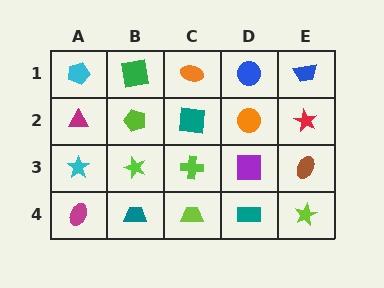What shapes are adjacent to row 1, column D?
An orange circle (row 2, column D), an orange ellipse (row 1, column C), a blue trapezoid (row 1, column E).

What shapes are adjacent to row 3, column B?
A lime pentagon (row 2, column B), a teal trapezoid (row 4, column B), a cyan star (row 3, column A), a lime cross (row 3, column C).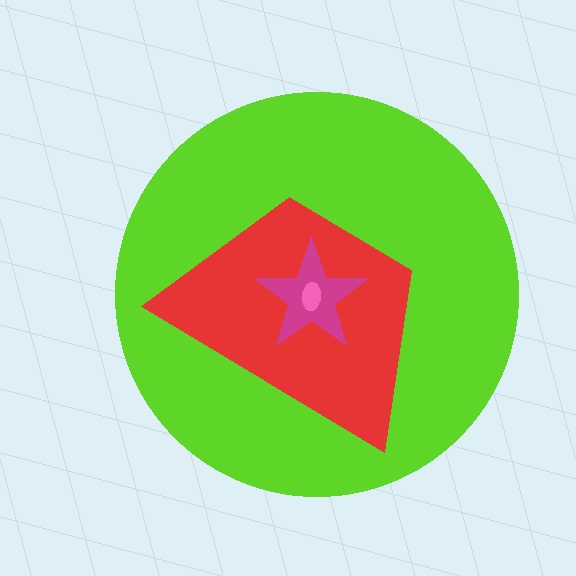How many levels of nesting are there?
4.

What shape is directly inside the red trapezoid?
The magenta star.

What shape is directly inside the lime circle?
The red trapezoid.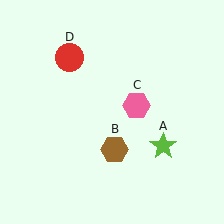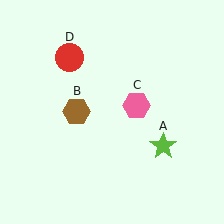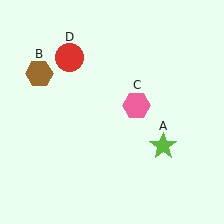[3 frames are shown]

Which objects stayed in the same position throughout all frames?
Lime star (object A) and pink hexagon (object C) and red circle (object D) remained stationary.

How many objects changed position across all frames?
1 object changed position: brown hexagon (object B).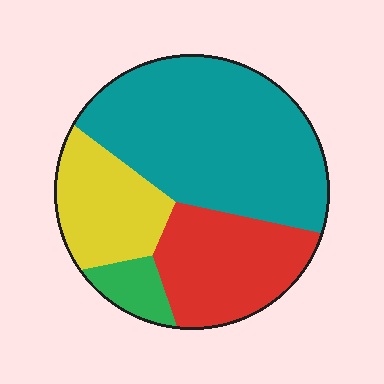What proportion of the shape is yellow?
Yellow covers about 20% of the shape.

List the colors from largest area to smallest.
From largest to smallest: teal, red, yellow, green.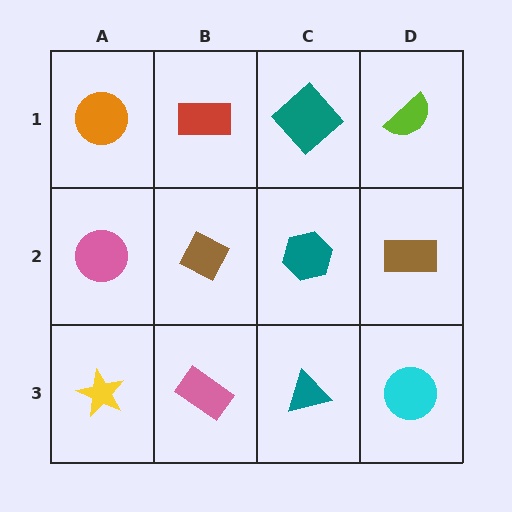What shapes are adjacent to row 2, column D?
A lime semicircle (row 1, column D), a cyan circle (row 3, column D), a teal hexagon (row 2, column C).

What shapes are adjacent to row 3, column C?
A teal hexagon (row 2, column C), a pink rectangle (row 3, column B), a cyan circle (row 3, column D).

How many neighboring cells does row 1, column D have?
2.